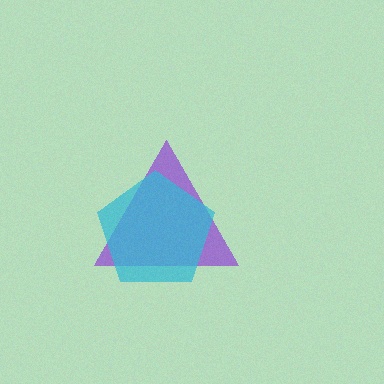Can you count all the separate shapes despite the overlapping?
Yes, there are 2 separate shapes.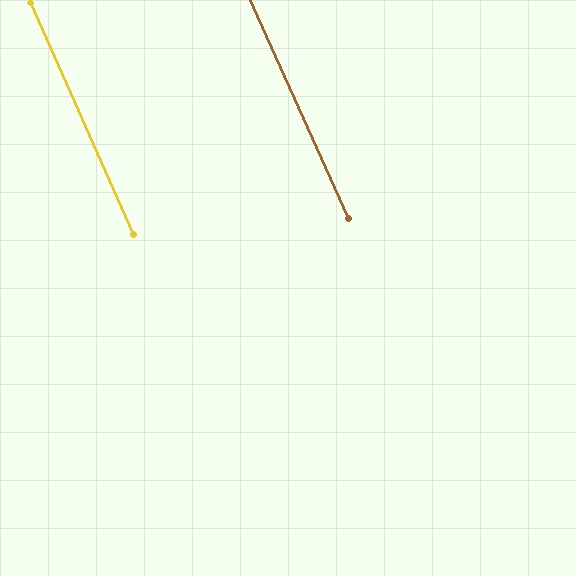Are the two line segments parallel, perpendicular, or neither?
Parallel — their directions differ by only 0.1°.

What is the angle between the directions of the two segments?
Approximately 0 degrees.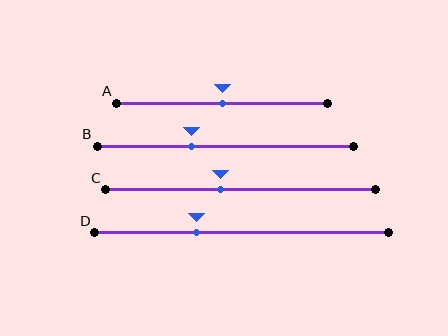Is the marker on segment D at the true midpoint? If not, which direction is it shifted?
No, the marker on segment D is shifted to the left by about 15% of the segment length.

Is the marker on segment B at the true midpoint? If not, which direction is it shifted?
No, the marker on segment B is shifted to the left by about 13% of the segment length.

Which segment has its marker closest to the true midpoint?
Segment A has its marker closest to the true midpoint.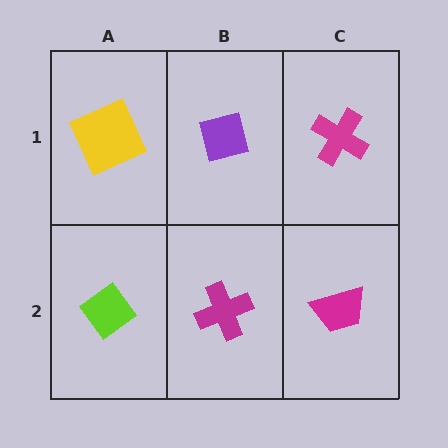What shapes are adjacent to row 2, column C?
A magenta cross (row 1, column C), a magenta cross (row 2, column B).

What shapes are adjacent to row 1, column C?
A magenta trapezoid (row 2, column C), a purple square (row 1, column B).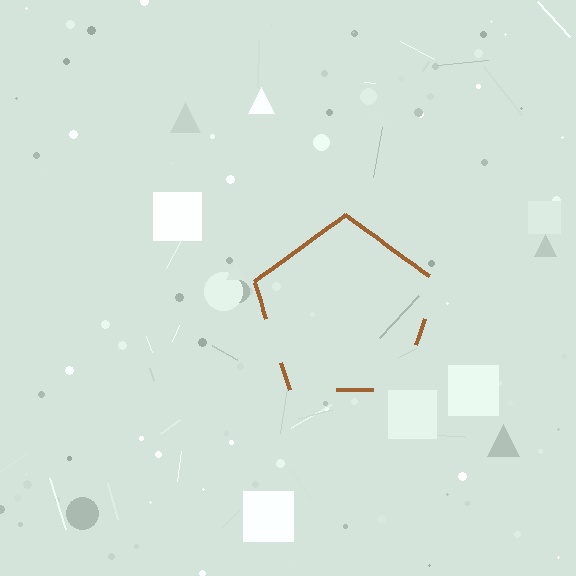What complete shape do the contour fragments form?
The contour fragments form a pentagon.